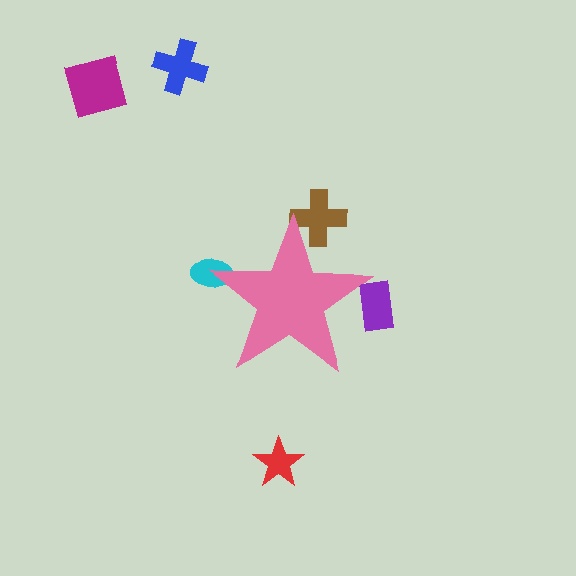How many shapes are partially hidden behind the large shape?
3 shapes are partially hidden.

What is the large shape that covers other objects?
A pink star.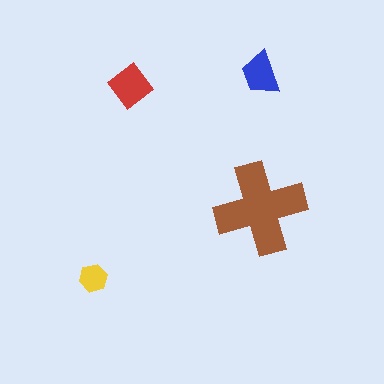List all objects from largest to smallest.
The brown cross, the red diamond, the blue trapezoid, the yellow hexagon.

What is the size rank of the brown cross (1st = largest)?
1st.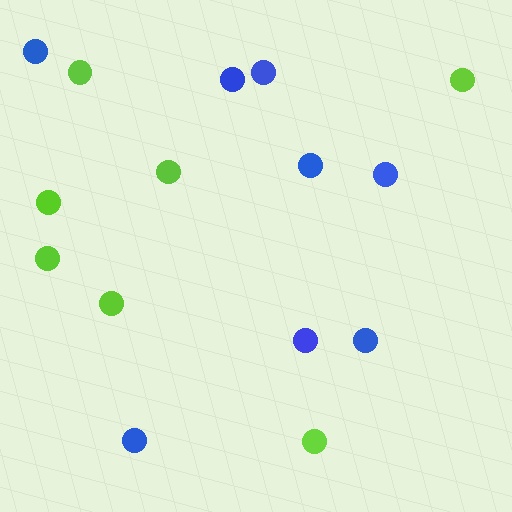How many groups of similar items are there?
There are 2 groups: one group of blue circles (8) and one group of lime circles (7).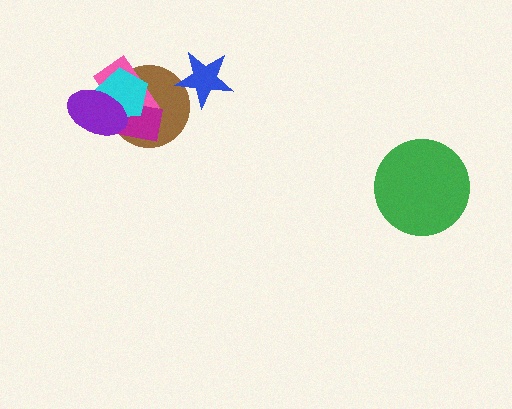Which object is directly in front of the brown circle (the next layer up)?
The pink rectangle is directly in front of the brown circle.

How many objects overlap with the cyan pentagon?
4 objects overlap with the cyan pentagon.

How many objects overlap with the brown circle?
5 objects overlap with the brown circle.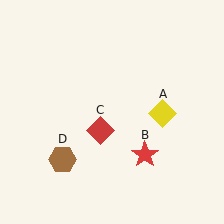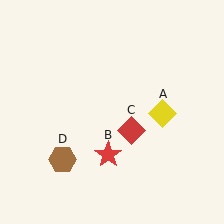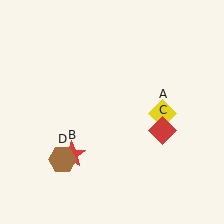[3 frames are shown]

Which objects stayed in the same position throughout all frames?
Yellow diamond (object A) and brown hexagon (object D) remained stationary.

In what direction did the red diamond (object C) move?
The red diamond (object C) moved right.